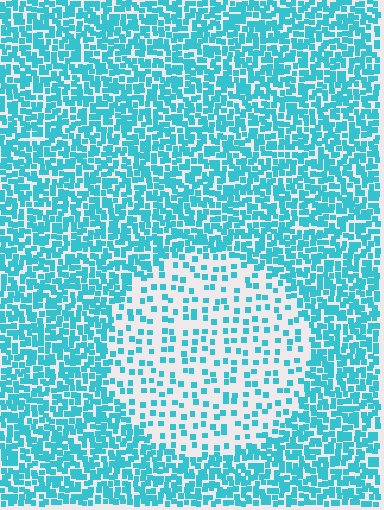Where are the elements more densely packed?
The elements are more densely packed outside the circle boundary.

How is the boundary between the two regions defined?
The boundary is defined by a change in element density (approximately 2.7x ratio). All elements are the same color, size, and shape.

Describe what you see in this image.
The image contains small cyan elements arranged at two different densities. A circle-shaped region is visible where the elements are less densely packed than the surrounding area.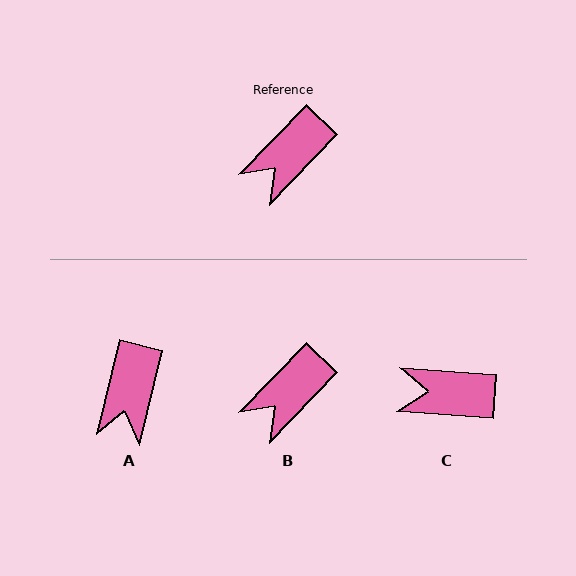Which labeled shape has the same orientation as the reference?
B.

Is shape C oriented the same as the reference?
No, it is off by about 50 degrees.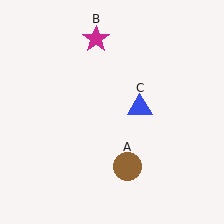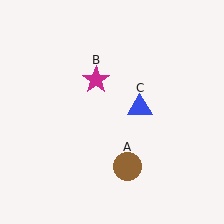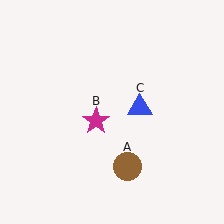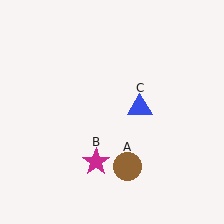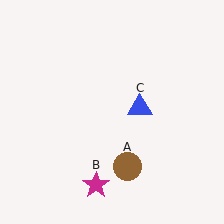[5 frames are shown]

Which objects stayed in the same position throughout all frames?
Brown circle (object A) and blue triangle (object C) remained stationary.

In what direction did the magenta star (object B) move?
The magenta star (object B) moved down.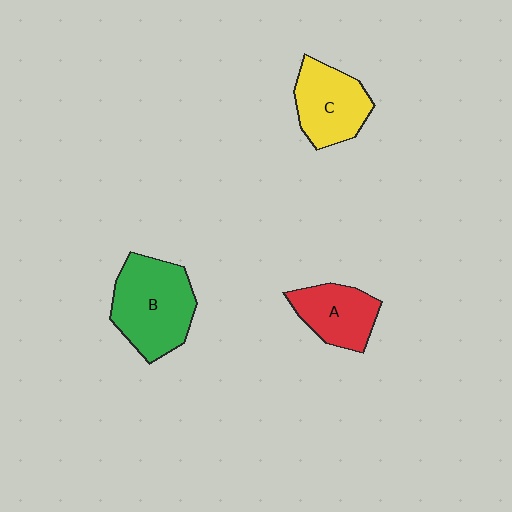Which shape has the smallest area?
Shape A (red).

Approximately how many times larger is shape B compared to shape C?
Approximately 1.3 times.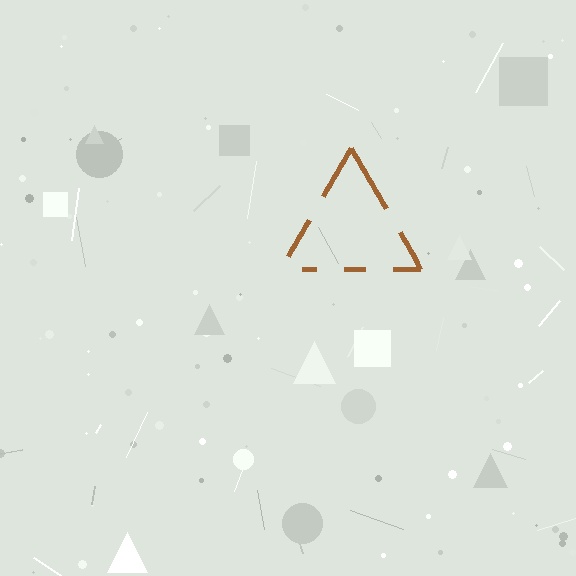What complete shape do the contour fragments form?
The contour fragments form a triangle.